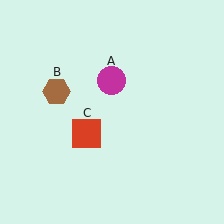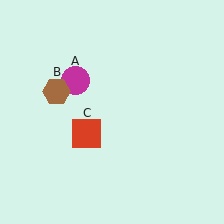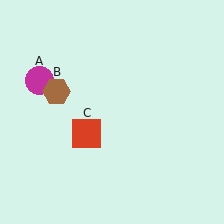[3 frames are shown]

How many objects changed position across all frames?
1 object changed position: magenta circle (object A).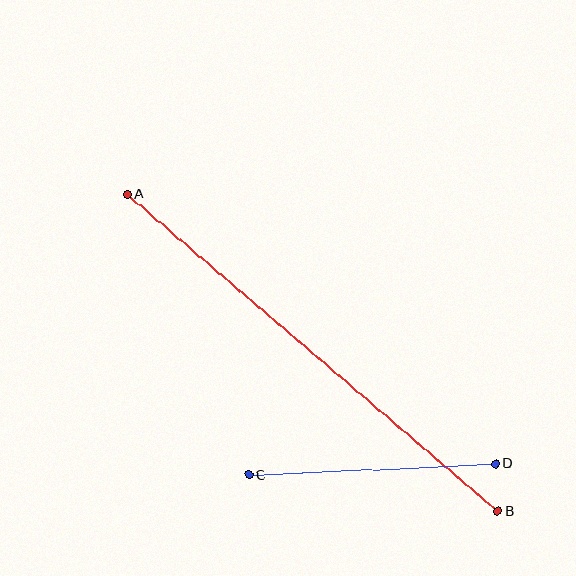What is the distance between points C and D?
The distance is approximately 247 pixels.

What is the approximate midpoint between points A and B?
The midpoint is at approximately (312, 353) pixels.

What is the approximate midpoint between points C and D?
The midpoint is at approximately (372, 469) pixels.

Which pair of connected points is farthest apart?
Points A and B are farthest apart.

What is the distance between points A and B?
The distance is approximately 487 pixels.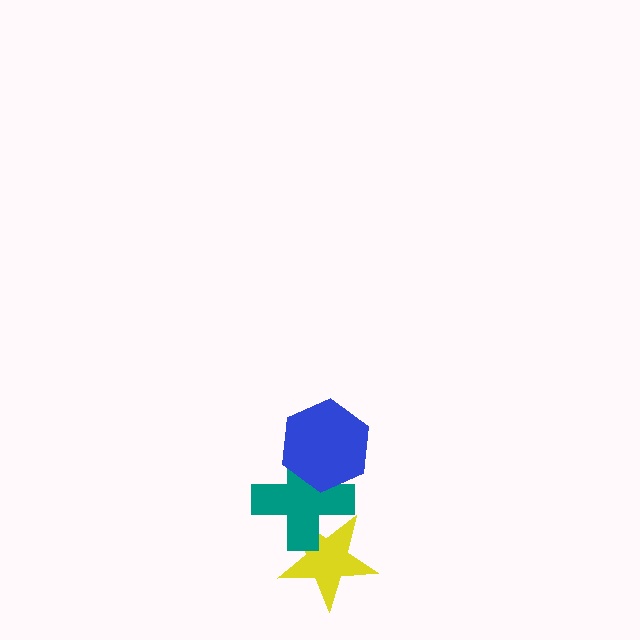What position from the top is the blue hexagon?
The blue hexagon is 1st from the top.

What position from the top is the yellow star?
The yellow star is 3rd from the top.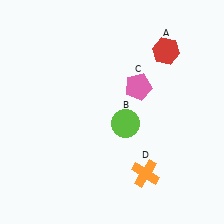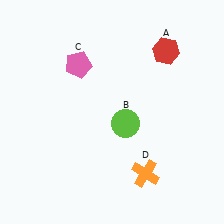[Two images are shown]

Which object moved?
The pink pentagon (C) moved left.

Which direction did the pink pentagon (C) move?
The pink pentagon (C) moved left.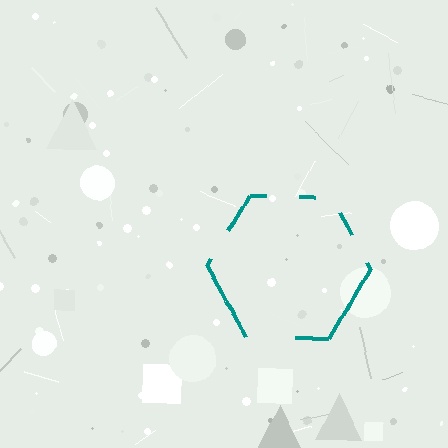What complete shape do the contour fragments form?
The contour fragments form a hexagon.